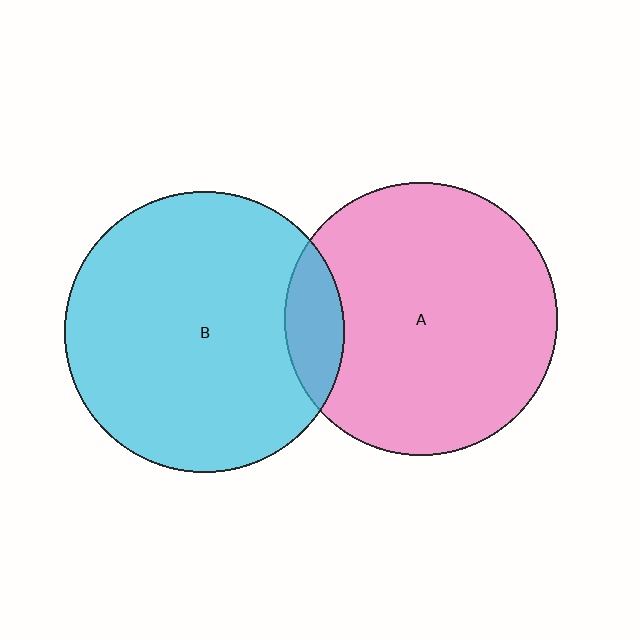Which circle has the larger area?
Circle B (cyan).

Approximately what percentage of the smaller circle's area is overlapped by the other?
Approximately 10%.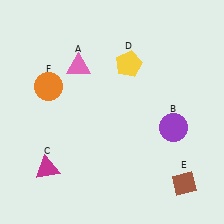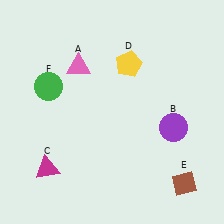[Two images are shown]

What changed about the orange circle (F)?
In Image 1, F is orange. In Image 2, it changed to green.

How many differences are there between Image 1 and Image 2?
There is 1 difference between the two images.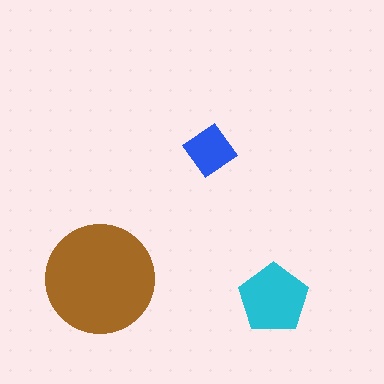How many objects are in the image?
There are 3 objects in the image.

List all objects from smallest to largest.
The blue diamond, the cyan pentagon, the brown circle.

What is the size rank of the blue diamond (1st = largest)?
3rd.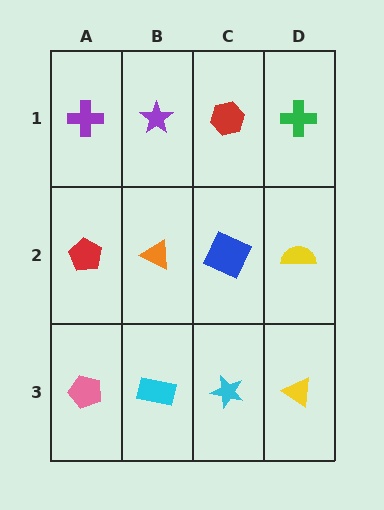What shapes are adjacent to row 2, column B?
A purple star (row 1, column B), a cyan rectangle (row 3, column B), a red pentagon (row 2, column A), a blue square (row 2, column C).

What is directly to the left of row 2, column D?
A blue square.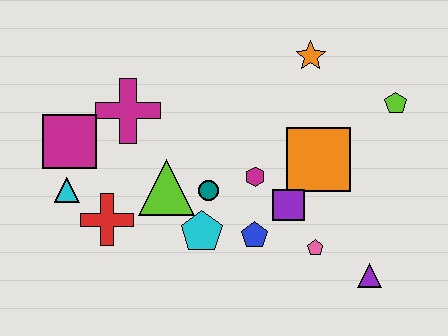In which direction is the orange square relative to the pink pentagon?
The orange square is above the pink pentagon.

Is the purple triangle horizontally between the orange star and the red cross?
No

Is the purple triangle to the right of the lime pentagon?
No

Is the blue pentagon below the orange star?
Yes